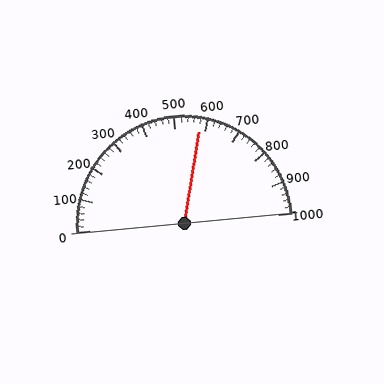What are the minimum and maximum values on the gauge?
The gauge ranges from 0 to 1000.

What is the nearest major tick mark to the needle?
The nearest major tick mark is 600.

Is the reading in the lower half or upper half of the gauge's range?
The reading is in the upper half of the range (0 to 1000).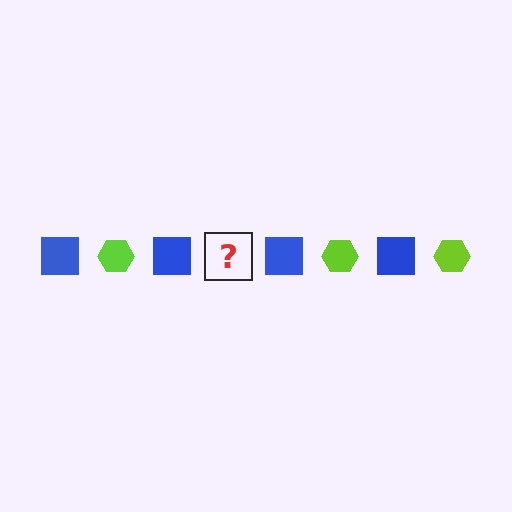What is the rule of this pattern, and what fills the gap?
The rule is that the pattern alternates between blue square and lime hexagon. The gap should be filled with a lime hexagon.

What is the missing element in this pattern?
The missing element is a lime hexagon.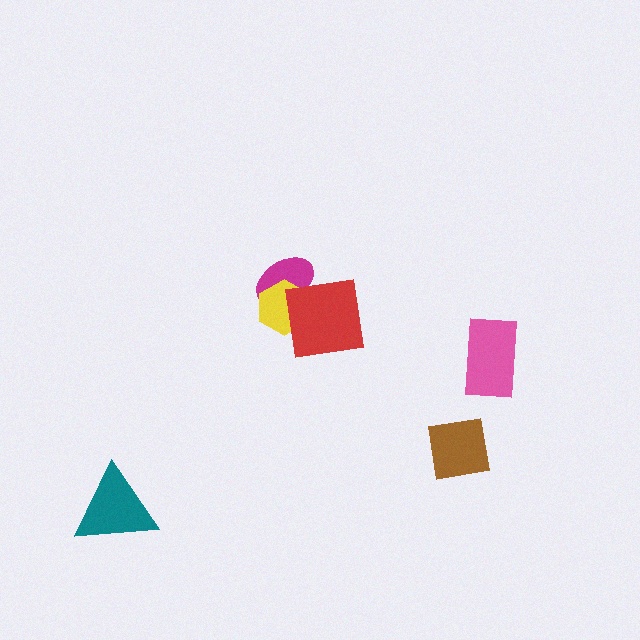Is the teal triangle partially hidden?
No, no other shape covers it.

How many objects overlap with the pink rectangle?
0 objects overlap with the pink rectangle.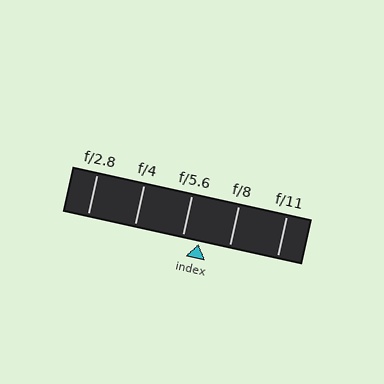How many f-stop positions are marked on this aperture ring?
There are 5 f-stop positions marked.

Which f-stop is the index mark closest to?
The index mark is closest to f/5.6.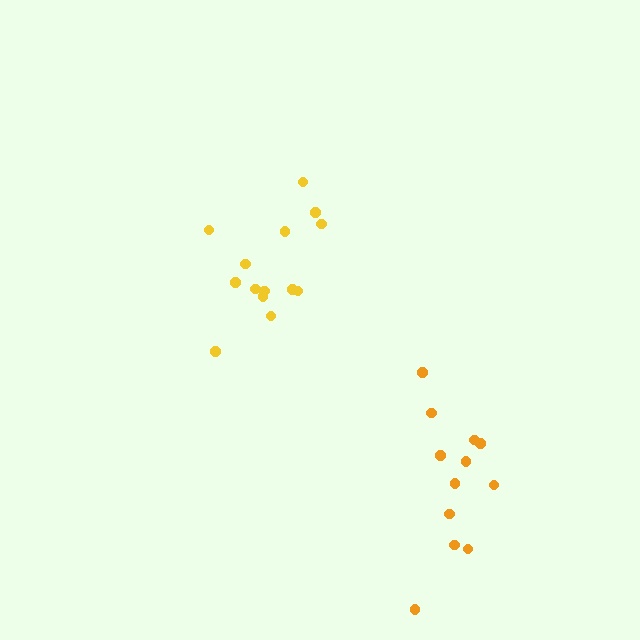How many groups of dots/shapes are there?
There are 2 groups.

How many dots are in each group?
Group 1: 14 dots, Group 2: 12 dots (26 total).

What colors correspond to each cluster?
The clusters are colored: yellow, orange.